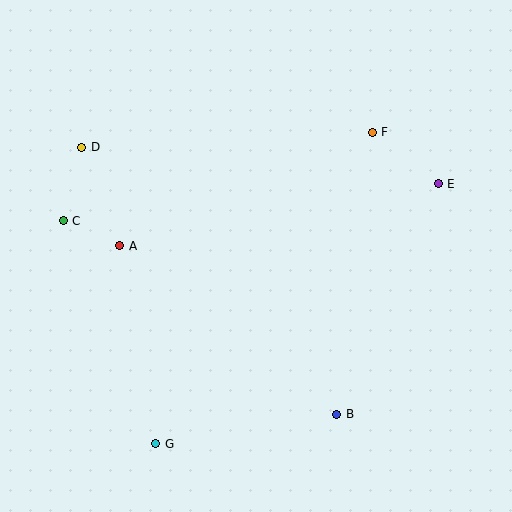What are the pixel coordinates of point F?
Point F is at (372, 132).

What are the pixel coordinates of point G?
Point G is at (156, 444).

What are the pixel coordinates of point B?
Point B is at (337, 414).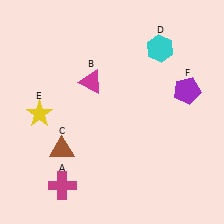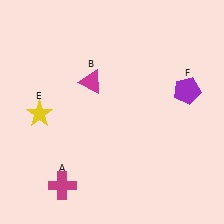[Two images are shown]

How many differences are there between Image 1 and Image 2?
There are 2 differences between the two images.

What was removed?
The brown triangle (C), the cyan hexagon (D) were removed in Image 2.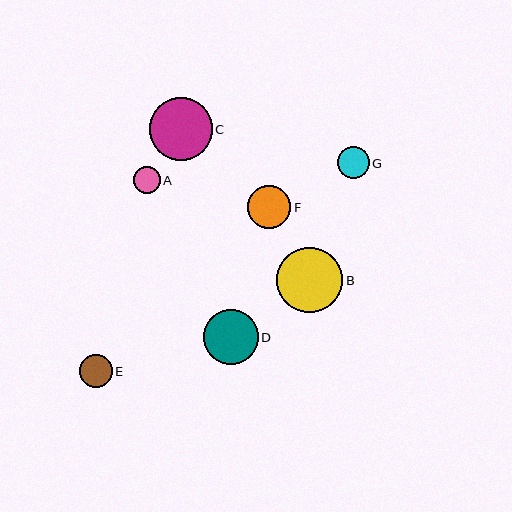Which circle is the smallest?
Circle A is the smallest with a size of approximately 27 pixels.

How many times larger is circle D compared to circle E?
Circle D is approximately 1.7 times the size of circle E.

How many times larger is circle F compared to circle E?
Circle F is approximately 1.3 times the size of circle E.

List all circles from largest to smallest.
From largest to smallest: B, C, D, F, E, G, A.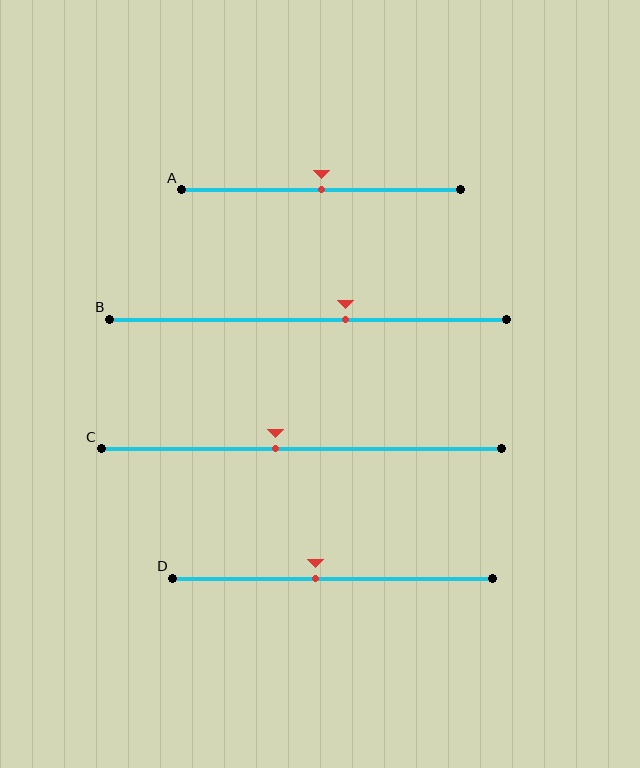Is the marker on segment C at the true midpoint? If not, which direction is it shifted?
No, the marker on segment C is shifted to the left by about 6% of the segment length.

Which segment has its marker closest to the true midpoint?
Segment A has its marker closest to the true midpoint.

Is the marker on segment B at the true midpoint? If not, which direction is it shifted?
No, the marker on segment B is shifted to the right by about 9% of the segment length.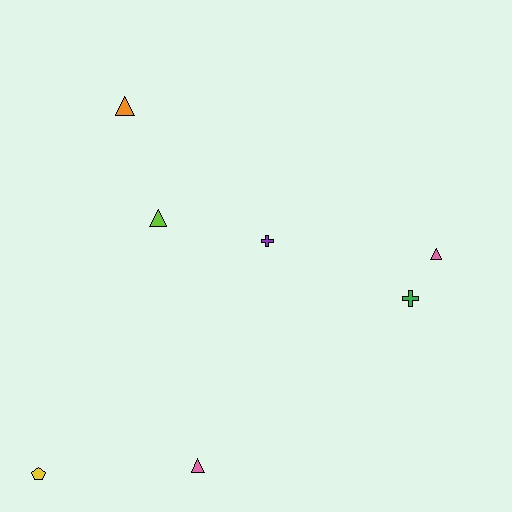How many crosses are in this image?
There are 2 crosses.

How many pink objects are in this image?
There are 2 pink objects.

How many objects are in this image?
There are 7 objects.